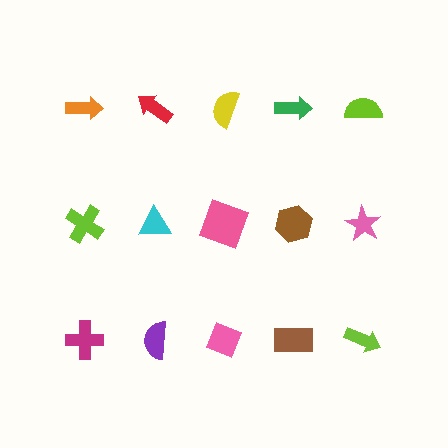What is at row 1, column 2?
A red arrow.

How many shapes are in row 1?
5 shapes.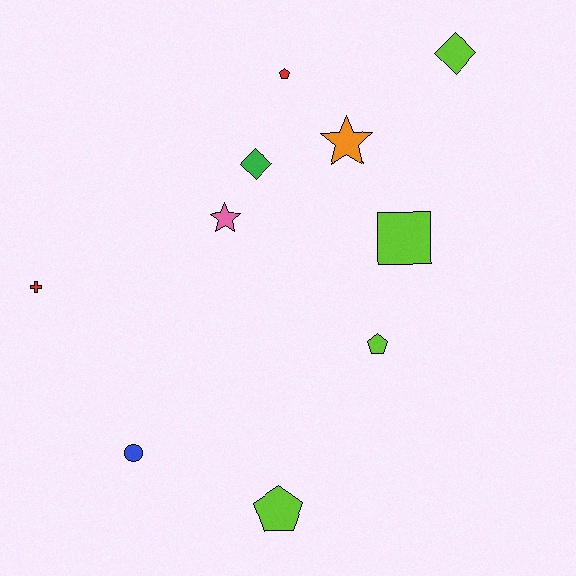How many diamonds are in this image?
There are 2 diamonds.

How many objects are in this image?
There are 10 objects.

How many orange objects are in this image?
There is 1 orange object.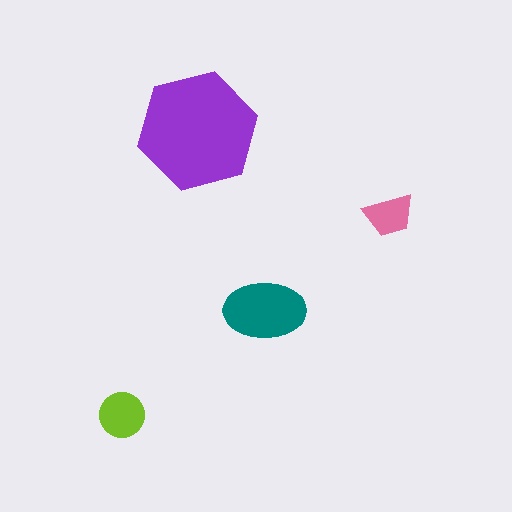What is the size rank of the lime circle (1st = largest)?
3rd.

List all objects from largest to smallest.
The purple hexagon, the teal ellipse, the lime circle, the pink trapezoid.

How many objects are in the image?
There are 4 objects in the image.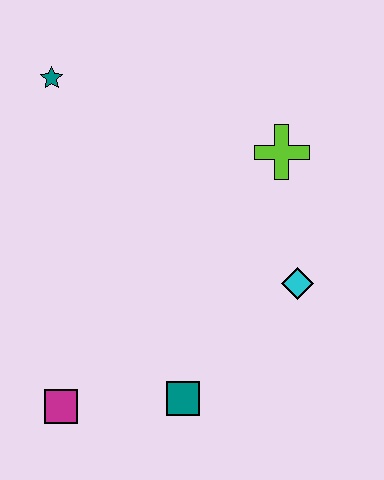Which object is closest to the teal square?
The magenta square is closest to the teal square.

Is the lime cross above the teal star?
No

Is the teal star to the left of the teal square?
Yes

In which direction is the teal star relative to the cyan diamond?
The teal star is to the left of the cyan diamond.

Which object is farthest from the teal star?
The teal square is farthest from the teal star.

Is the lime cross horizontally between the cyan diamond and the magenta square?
Yes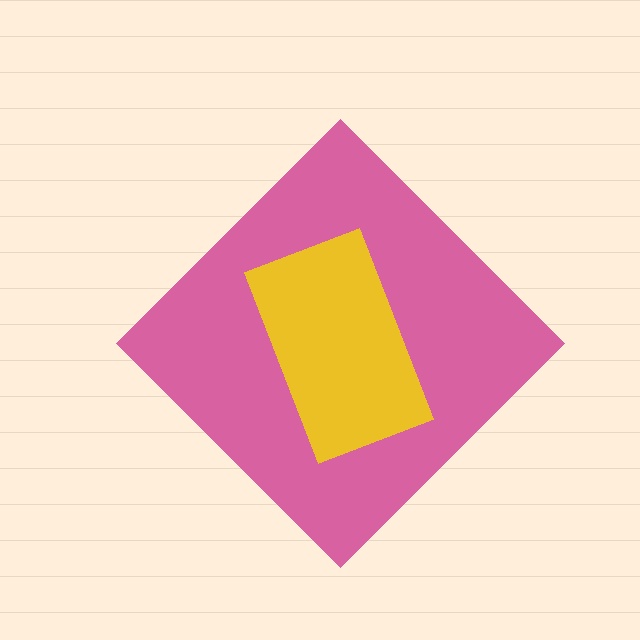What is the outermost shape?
The pink diamond.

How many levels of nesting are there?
2.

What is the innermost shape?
The yellow rectangle.